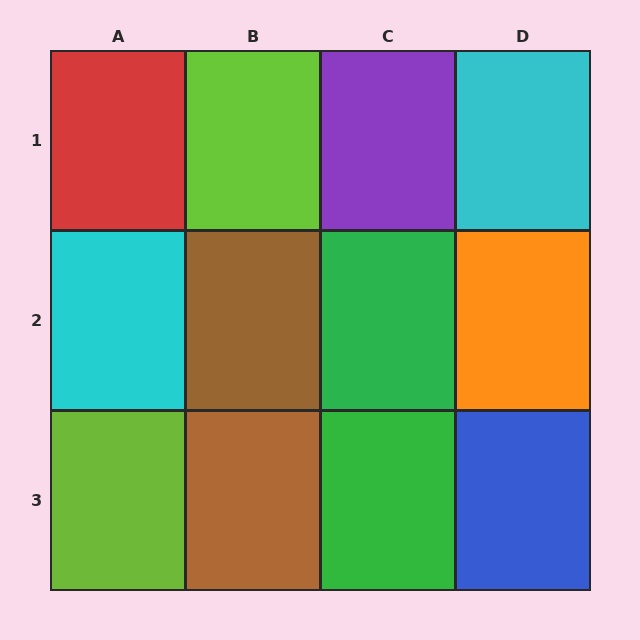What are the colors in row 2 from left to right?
Cyan, brown, green, orange.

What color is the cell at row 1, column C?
Purple.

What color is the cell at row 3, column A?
Lime.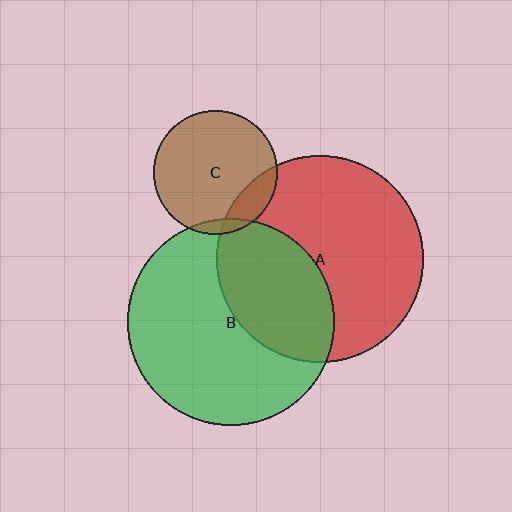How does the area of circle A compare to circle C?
Approximately 2.8 times.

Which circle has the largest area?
Circle B (green).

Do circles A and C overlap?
Yes.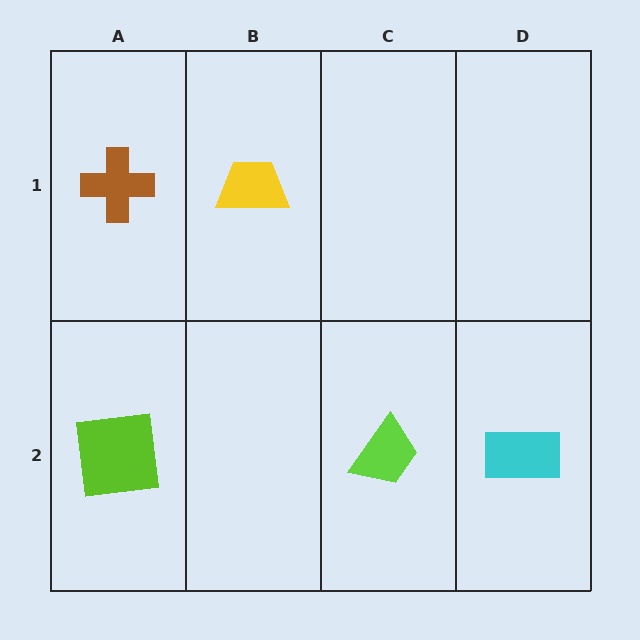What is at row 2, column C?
A lime trapezoid.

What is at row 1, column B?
A yellow trapezoid.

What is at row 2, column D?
A cyan rectangle.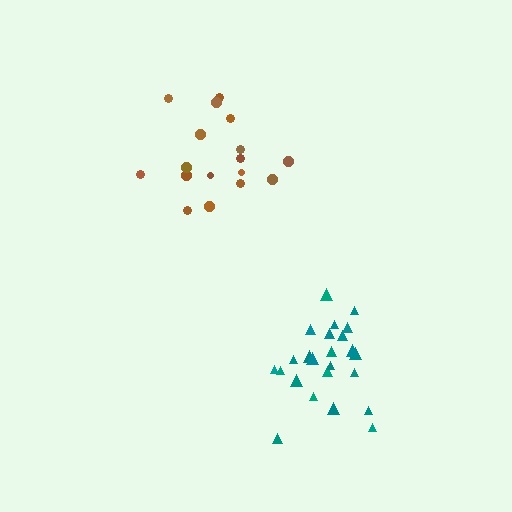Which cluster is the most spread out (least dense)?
Brown.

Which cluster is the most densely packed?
Teal.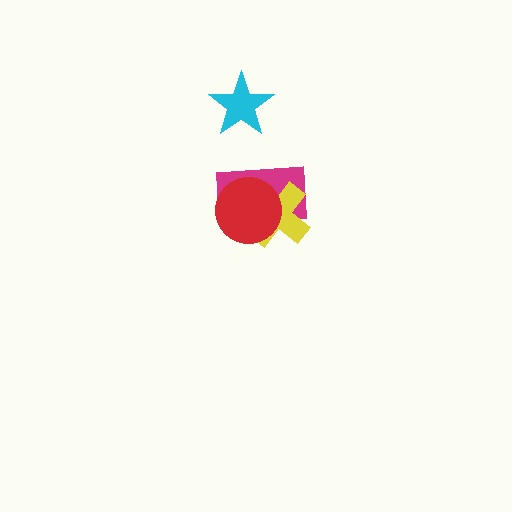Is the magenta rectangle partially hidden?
Yes, it is partially covered by another shape.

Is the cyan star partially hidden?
No, no other shape covers it.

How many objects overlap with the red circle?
2 objects overlap with the red circle.